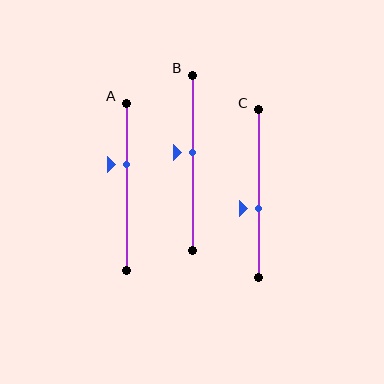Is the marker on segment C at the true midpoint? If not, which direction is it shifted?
No, the marker on segment C is shifted downward by about 9% of the segment length.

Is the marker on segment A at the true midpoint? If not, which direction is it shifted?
No, the marker on segment A is shifted upward by about 13% of the segment length.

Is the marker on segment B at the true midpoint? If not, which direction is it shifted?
No, the marker on segment B is shifted upward by about 6% of the segment length.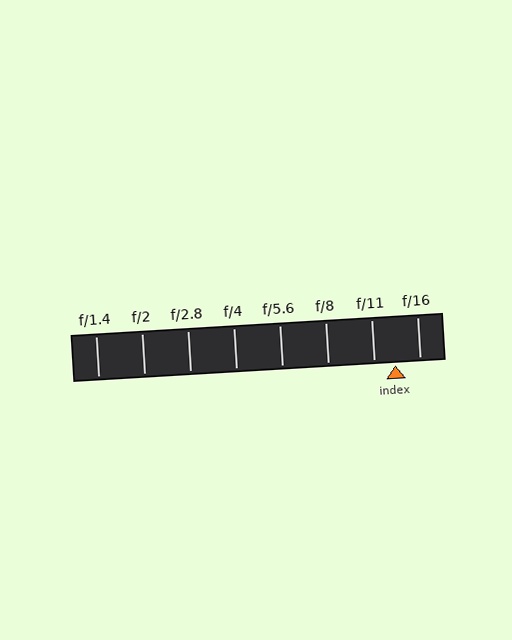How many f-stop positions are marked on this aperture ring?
There are 8 f-stop positions marked.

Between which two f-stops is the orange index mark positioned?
The index mark is between f/11 and f/16.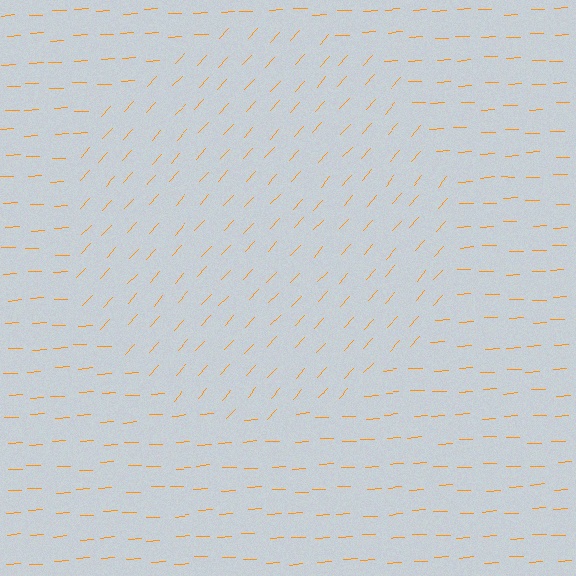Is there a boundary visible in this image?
Yes, there is a texture boundary formed by a change in line orientation.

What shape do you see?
I see a circle.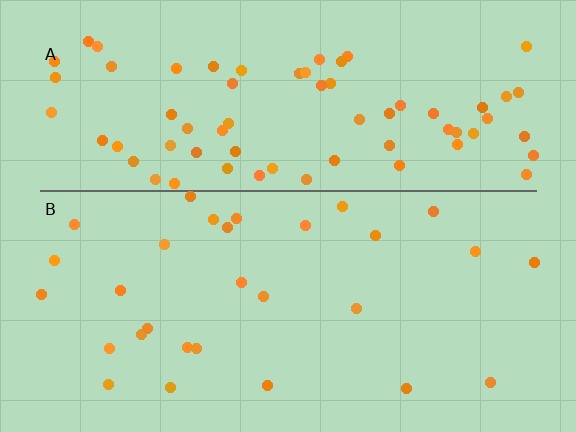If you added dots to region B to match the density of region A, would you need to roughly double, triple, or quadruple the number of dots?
Approximately triple.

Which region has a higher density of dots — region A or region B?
A (the top).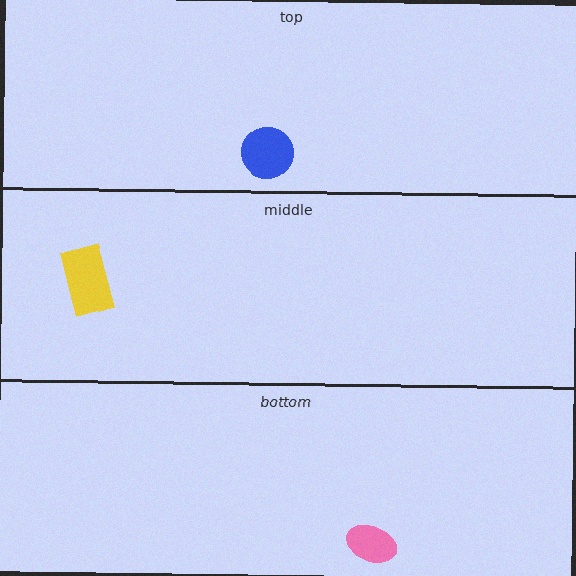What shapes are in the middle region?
The yellow rectangle.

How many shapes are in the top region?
1.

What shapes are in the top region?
The blue circle.